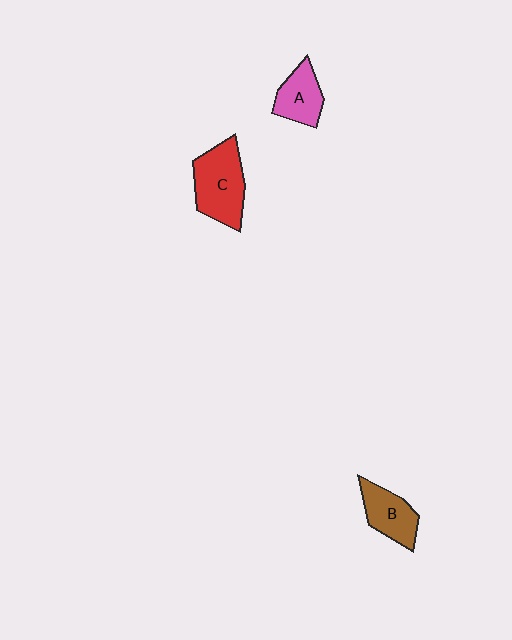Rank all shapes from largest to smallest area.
From largest to smallest: C (red), B (brown), A (pink).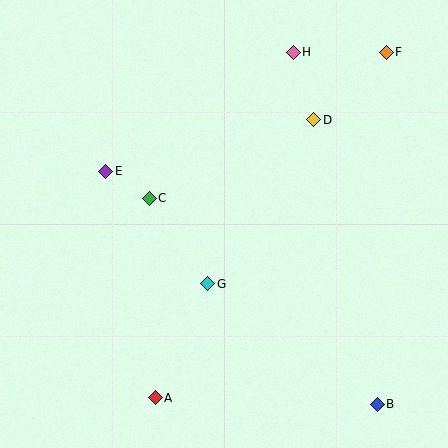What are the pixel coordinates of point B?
Point B is at (377, 404).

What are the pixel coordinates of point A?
Point A is at (155, 398).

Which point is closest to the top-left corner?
Point E is closest to the top-left corner.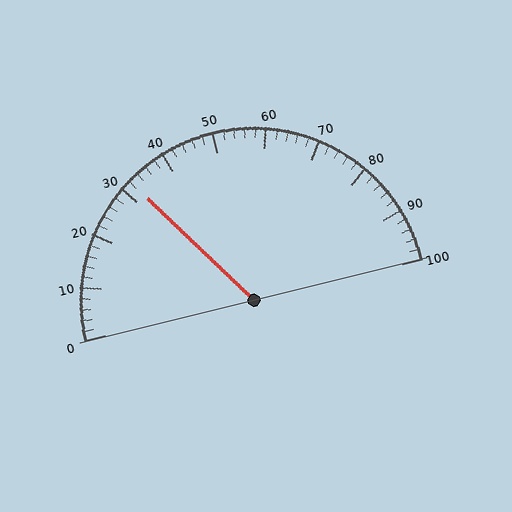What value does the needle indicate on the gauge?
The needle indicates approximately 32.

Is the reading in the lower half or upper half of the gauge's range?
The reading is in the lower half of the range (0 to 100).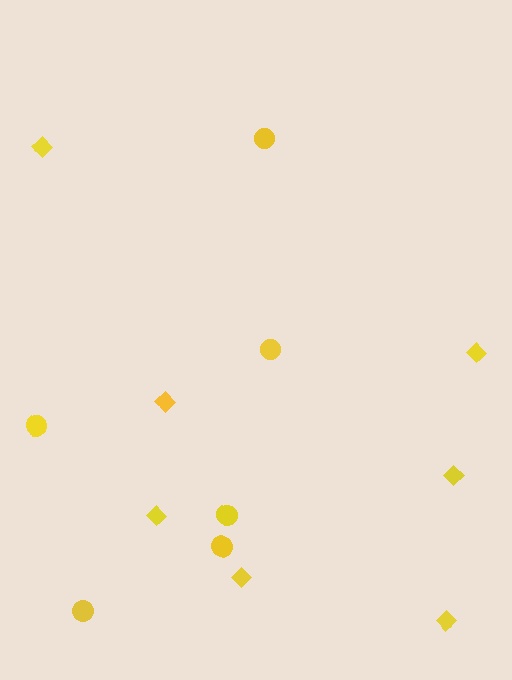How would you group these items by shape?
There are 2 groups: one group of circles (6) and one group of diamonds (7).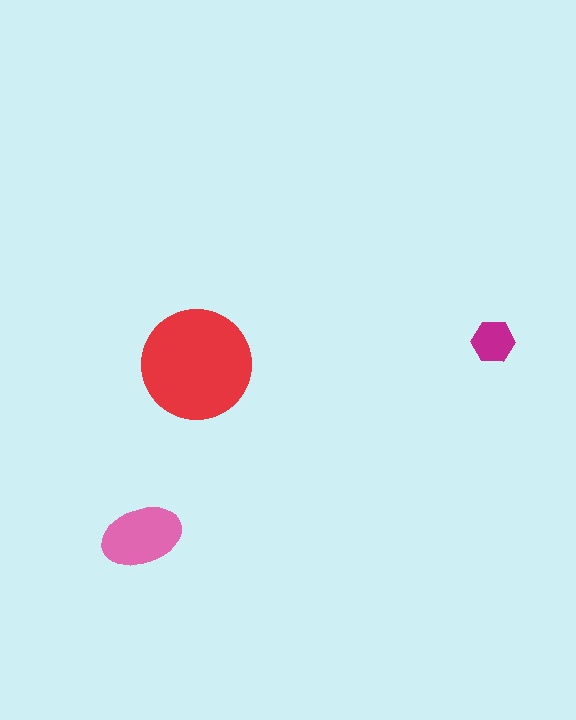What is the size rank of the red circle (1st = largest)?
1st.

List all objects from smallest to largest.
The magenta hexagon, the pink ellipse, the red circle.